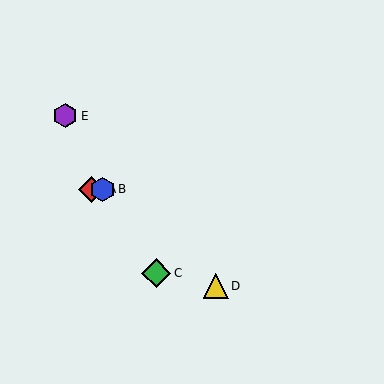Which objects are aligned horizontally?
Objects A, B are aligned horizontally.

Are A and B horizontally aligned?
Yes, both are at y≈189.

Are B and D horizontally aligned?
No, B is at y≈189 and D is at y≈286.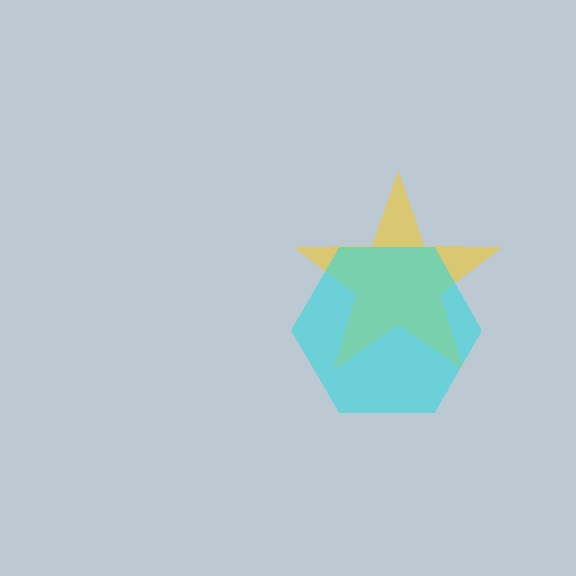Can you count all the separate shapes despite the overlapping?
Yes, there are 2 separate shapes.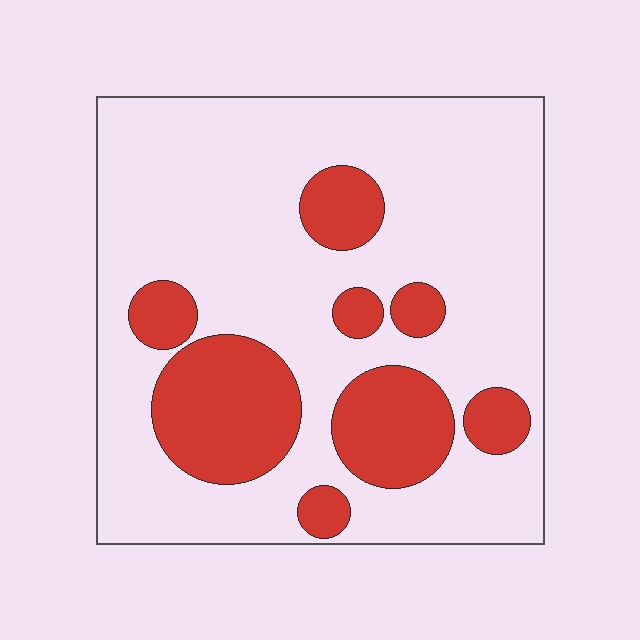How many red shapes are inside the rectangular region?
8.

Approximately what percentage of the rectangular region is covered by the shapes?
Approximately 25%.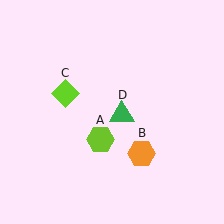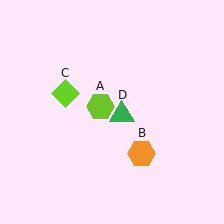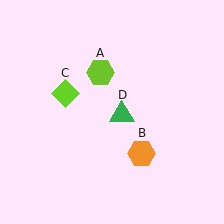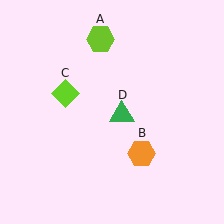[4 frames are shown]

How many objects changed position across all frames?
1 object changed position: lime hexagon (object A).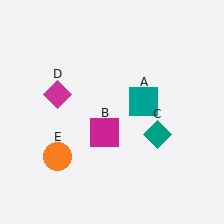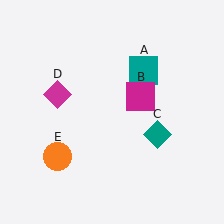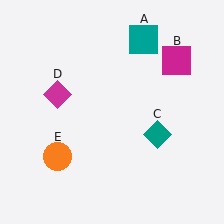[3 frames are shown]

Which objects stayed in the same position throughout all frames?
Teal diamond (object C) and magenta diamond (object D) and orange circle (object E) remained stationary.